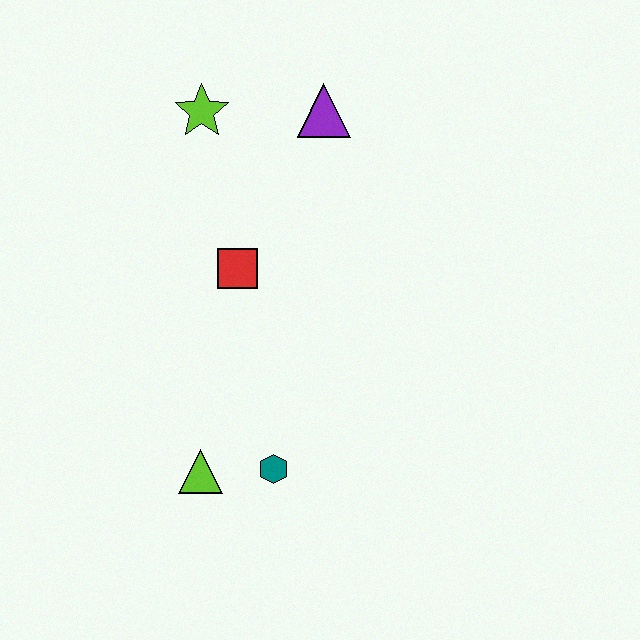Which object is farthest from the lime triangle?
The purple triangle is farthest from the lime triangle.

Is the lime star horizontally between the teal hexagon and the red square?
No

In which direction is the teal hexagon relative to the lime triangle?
The teal hexagon is to the right of the lime triangle.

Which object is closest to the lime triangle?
The teal hexagon is closest to the lime triangle.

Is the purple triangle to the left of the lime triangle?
No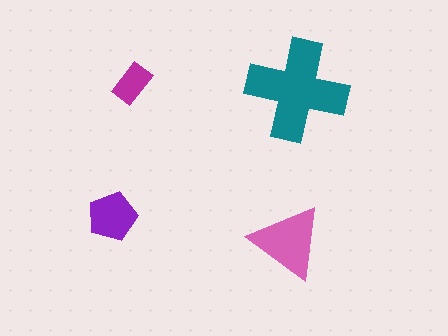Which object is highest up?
The magenta rectangle is topmost.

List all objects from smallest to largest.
The magenta rectangle, the purple pentagon, the pink triangle, the teal cross.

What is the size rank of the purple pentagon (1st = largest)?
3rd.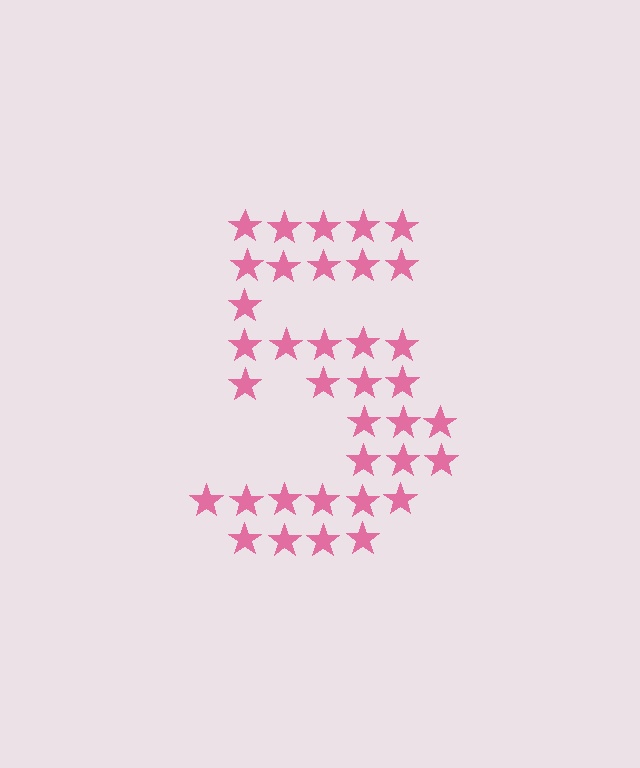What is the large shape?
The large shape is the digit 5.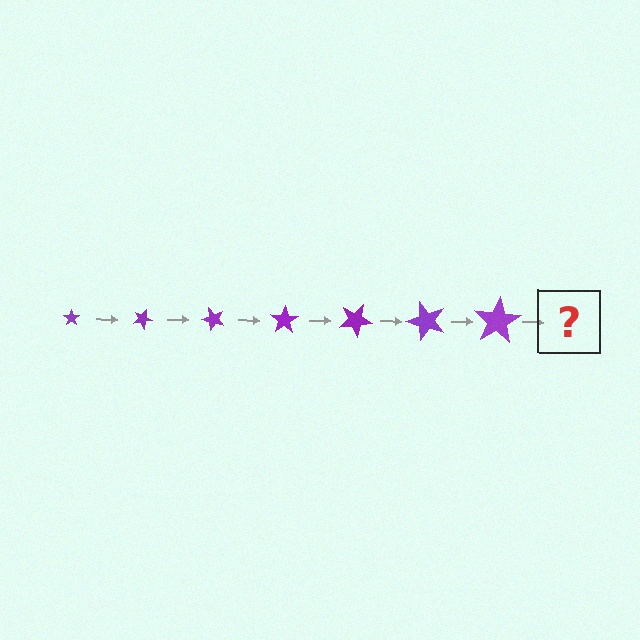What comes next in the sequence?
The next element should be a star, larger than the previous one and rotated 175 degrees from the start.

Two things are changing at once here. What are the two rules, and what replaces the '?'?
The two rules are that the star grows larger each step and it rotates 25 degrees each step. The '?' should be a star, larger than the previous one and rotated 175 degrees from the start.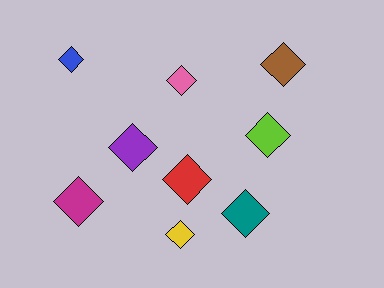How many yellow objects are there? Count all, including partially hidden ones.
There is 1 yellow object.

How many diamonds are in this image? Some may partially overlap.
There are 9 diamonds.